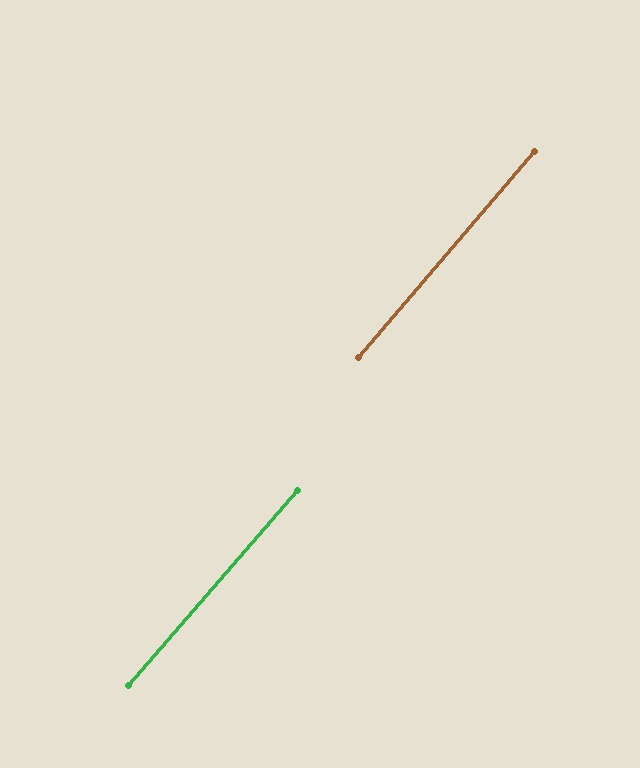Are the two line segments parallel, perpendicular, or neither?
Parallel — their directions differ by only 0.5°.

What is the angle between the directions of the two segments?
Approximately 0 degrees.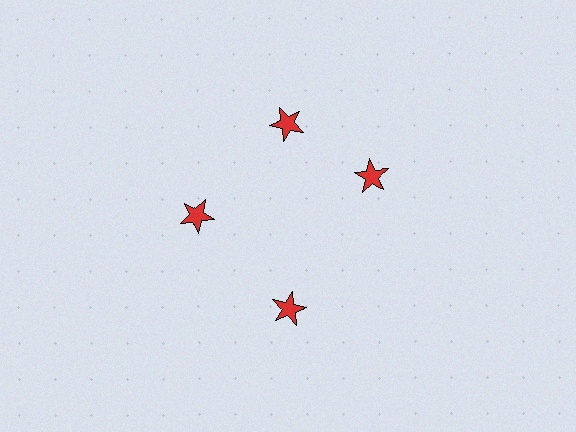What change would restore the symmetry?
The symmetry would be restored by rotating it back into even spacing with its neighbors so that all 4 stars sit at equal angles and equal distance from the center.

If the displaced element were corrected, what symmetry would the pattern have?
It would have 4-fold rotational symmetry — the pattern would map onto itself every 90 degrees.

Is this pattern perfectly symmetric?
No. The 4 red stars are arranged in a ring, but one element near the 3 o'clock position is rotated out of alignment along the ring, breaking the 4-fold rotational symmetry.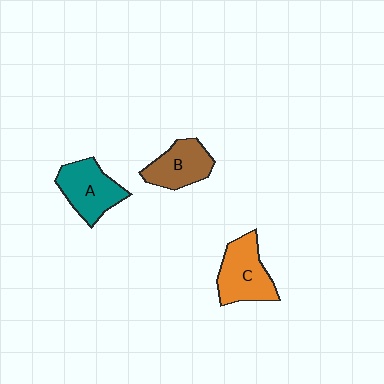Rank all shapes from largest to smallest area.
From largest to smallest: C (orange), A (teal), B (brown).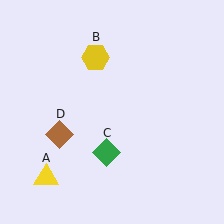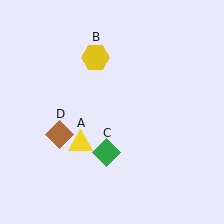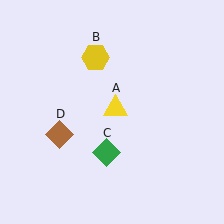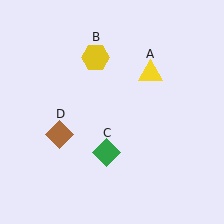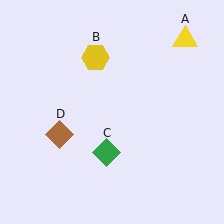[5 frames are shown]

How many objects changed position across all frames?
1 object changed position: yellow triangle (object A).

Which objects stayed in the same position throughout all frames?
Yellow hexagon (object B) and green diamond (object C) and brown diamond (object D) remained stationary.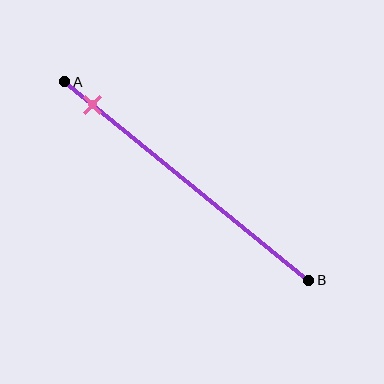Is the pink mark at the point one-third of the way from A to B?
No, the mark is at about 10% from A, not at the 33% one-third point.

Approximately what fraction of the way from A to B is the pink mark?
The pink mark is approximately 10% of the way from A to B.